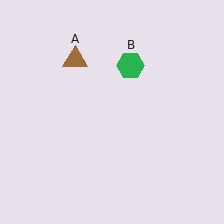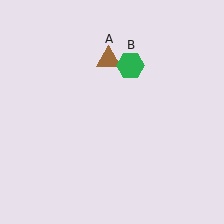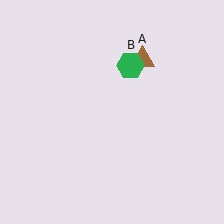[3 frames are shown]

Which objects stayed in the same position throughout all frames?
Green hexagon (object B) remained stationary.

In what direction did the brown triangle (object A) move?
The brown triangle (object A) moved right.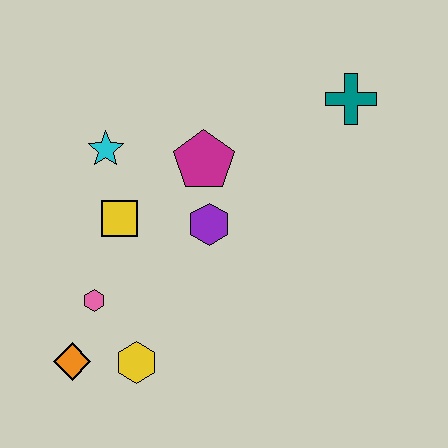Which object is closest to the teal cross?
The magenta pentagon is closest to the teal cross.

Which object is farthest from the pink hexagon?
The teal cross is farthest from the pink hexagon.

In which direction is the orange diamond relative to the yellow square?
The orange diamond is below the yellow square.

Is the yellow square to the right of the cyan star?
Yes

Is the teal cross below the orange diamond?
No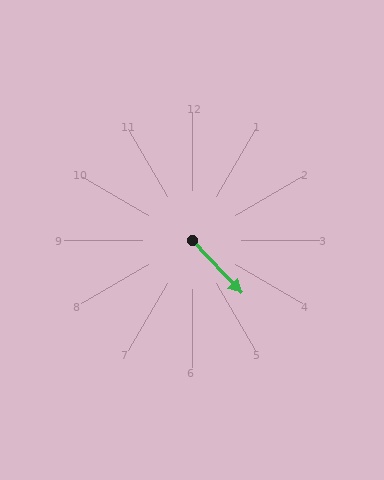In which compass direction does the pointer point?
Southeast.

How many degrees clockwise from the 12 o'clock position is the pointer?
Approximately 137 degrees.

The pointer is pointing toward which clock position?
Roughly 5 o'clock.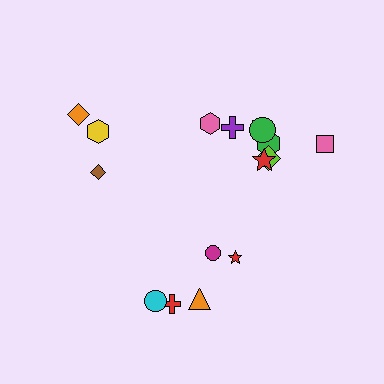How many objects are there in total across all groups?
There are 16 objects.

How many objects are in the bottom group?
There are 5 objects.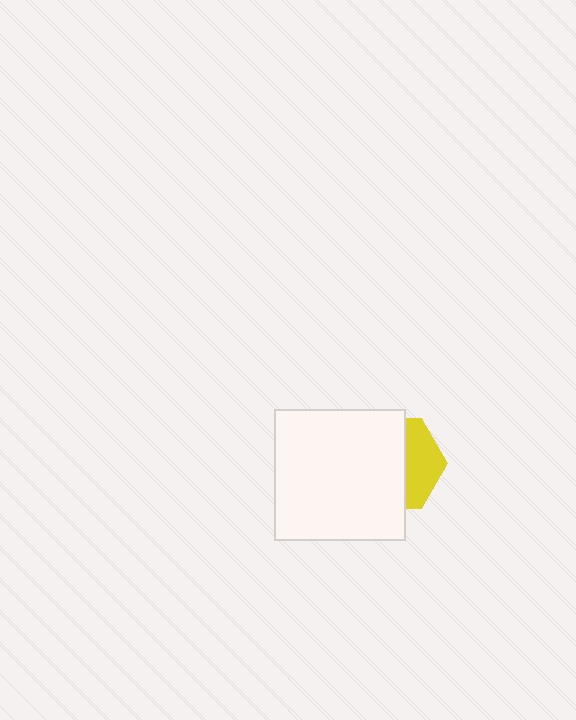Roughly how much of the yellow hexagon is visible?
A small part of it is visible (roughly 37%).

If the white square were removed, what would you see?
You would see the complete yellow hexagon.